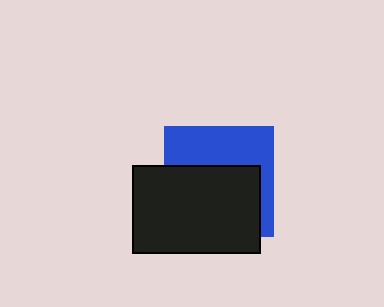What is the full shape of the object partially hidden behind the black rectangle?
The partially hidden object is a blue square.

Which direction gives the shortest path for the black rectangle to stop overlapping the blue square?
Moving down gives the shortest separation.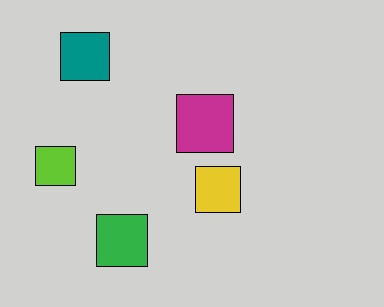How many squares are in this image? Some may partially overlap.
There are 5 squares.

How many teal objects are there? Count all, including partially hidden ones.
There is 1 teal object.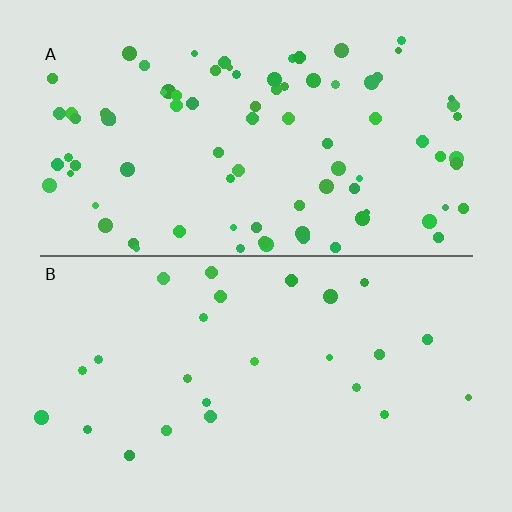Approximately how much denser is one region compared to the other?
Approximately 3.3× — region A over region B.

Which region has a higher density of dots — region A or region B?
A (the top).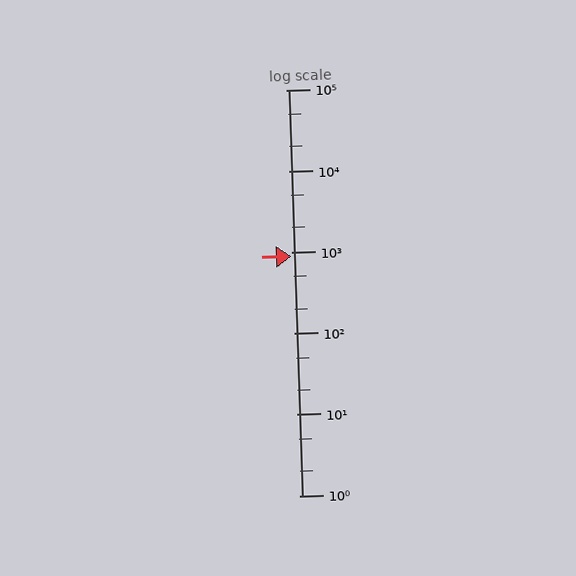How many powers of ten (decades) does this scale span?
The scale spans 5 decades, from 1 to 100000.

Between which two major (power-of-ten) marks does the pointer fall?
The pointer is between 100 and 1000.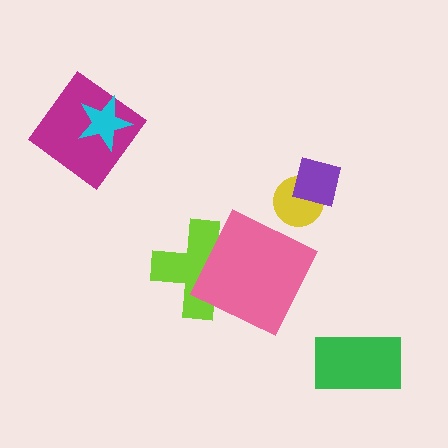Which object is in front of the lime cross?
The pink square is in front of the lime cross.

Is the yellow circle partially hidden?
Yes, it is partially covered by another shape.